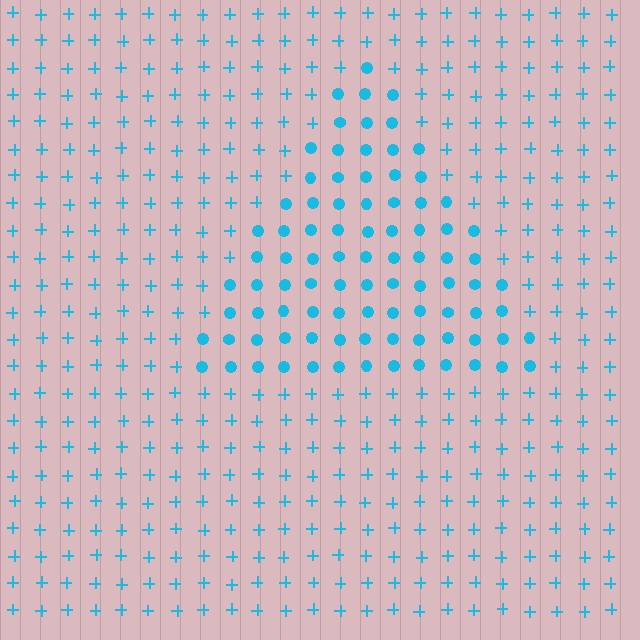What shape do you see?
I see a triangle.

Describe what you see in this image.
The image is filled with small cyan elements arranged in a uniform grid. A triangle-shaped region contains circles, while the surrounding area contains plus signs. The boundary is defined purely by the change in element shape.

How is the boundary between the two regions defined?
The boundary is defined by a change in element shape: circles inside vs. plus signs outside. All elements share the same color and spacing.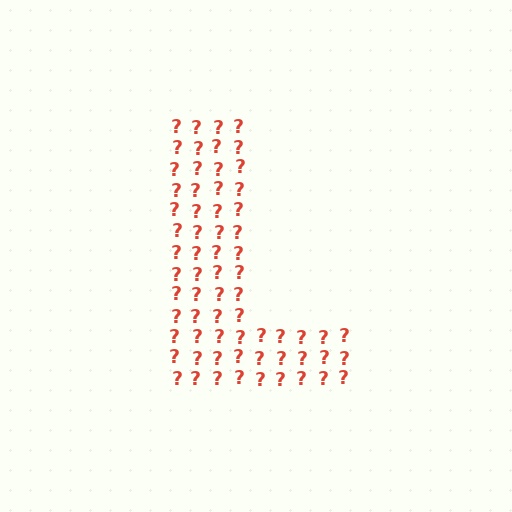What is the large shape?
The large shape is the letter L.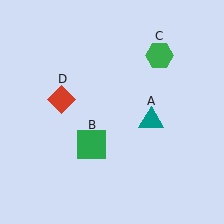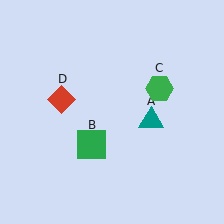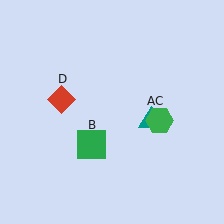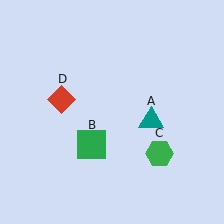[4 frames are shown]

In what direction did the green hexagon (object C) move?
The green hexagon (object C) moved down.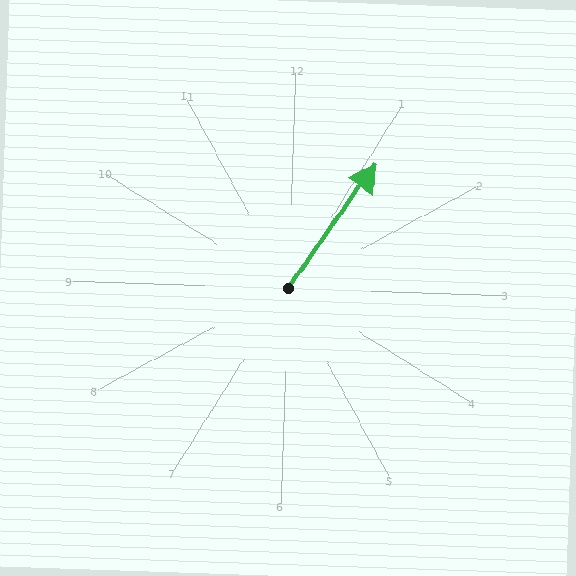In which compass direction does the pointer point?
Northeast.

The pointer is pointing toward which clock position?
Roughly 1 o'clock.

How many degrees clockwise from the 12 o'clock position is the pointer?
Approximately 33 degrees.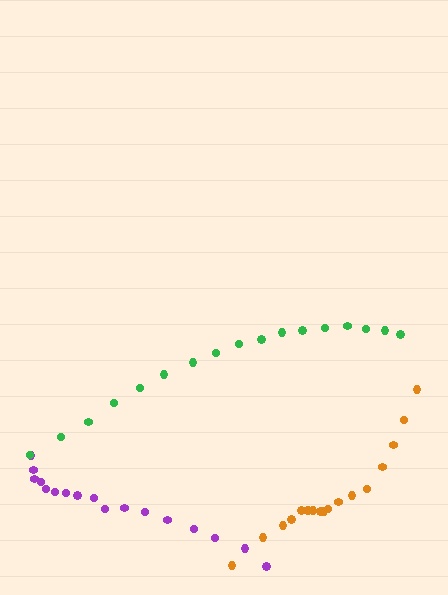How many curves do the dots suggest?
There are 3 distinct paths.